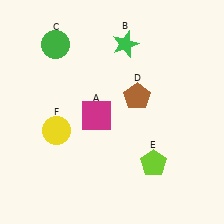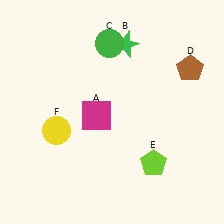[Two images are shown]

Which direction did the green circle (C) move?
The green circle (C) moved right.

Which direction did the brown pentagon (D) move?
The brown pentagon (D) moved right.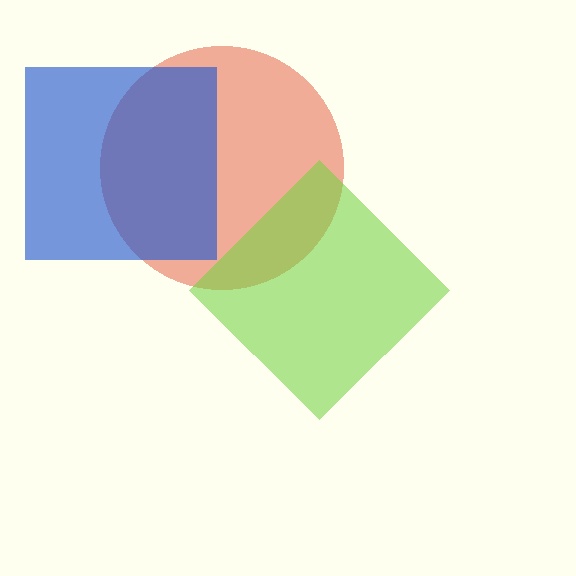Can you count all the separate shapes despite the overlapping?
Yes, there are 3 separate shapes.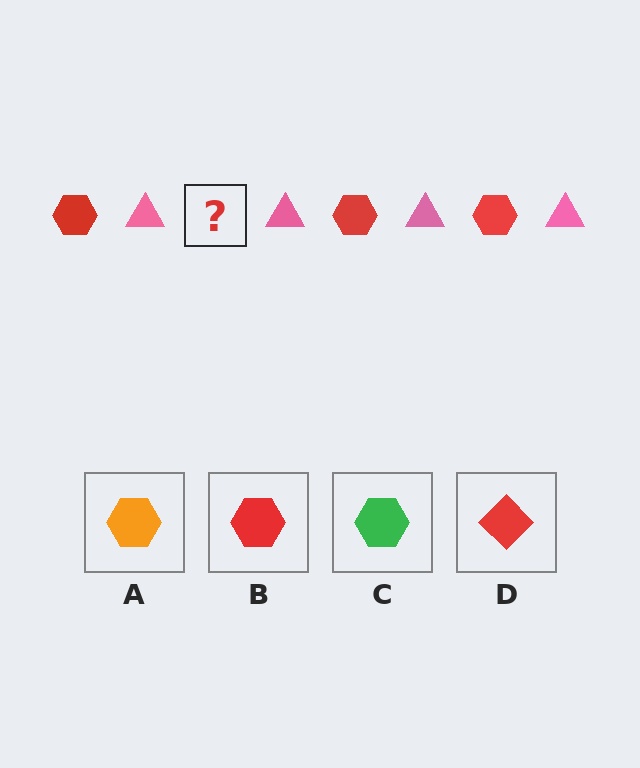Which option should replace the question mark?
Option B.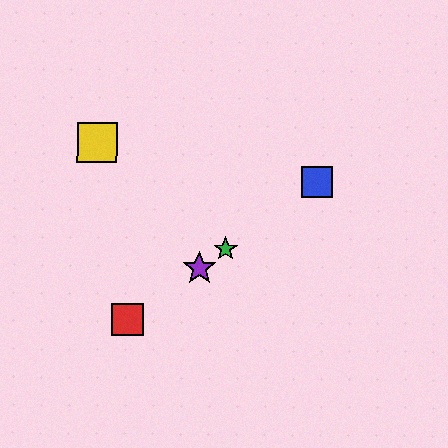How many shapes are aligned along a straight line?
4 shapes (the red square, the blue square, the green star, the purple star) are aligned along a straight line.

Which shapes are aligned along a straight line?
The red square, the blue square, the green star, the purple star are aligned along a straight line.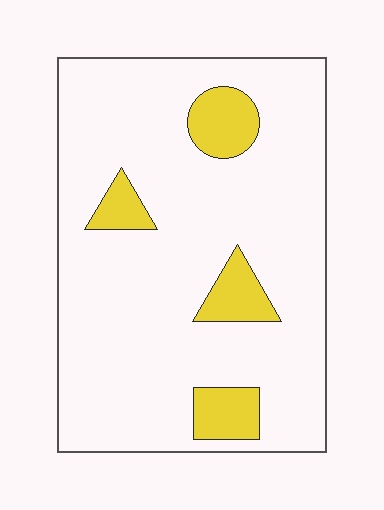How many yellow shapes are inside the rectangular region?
4.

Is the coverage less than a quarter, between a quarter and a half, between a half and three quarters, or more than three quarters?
Less than a quarter.